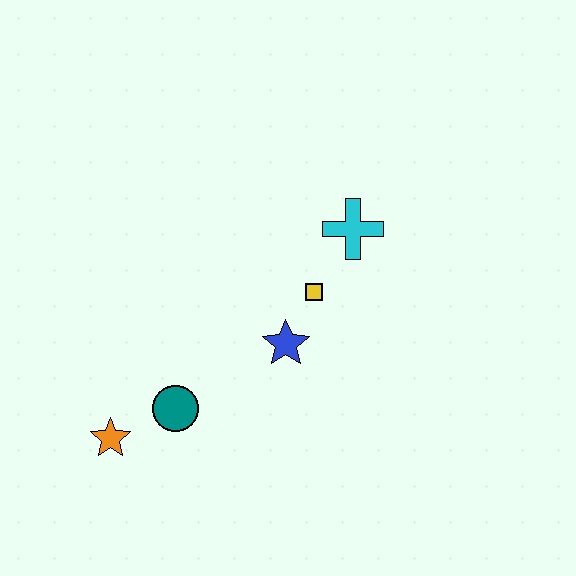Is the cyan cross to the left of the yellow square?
No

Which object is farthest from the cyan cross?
The orange star is farthest from the cyan cross.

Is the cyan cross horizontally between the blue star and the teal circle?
No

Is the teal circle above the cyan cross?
No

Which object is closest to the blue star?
The yellow square is closest to the blue star.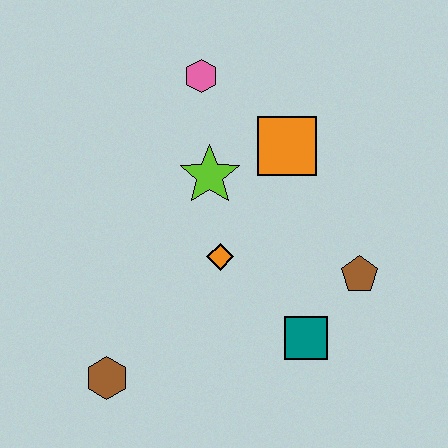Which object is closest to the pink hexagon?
The lime star is closest to the pink hexagon.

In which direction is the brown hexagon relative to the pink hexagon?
The brown hexagon is below the pink hexagon.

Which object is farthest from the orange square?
The brown hexagon is farthest from the orange square.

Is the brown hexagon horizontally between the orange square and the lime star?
No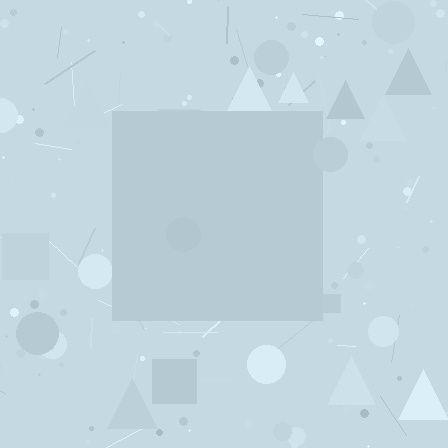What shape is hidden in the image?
A square is hidden in the image.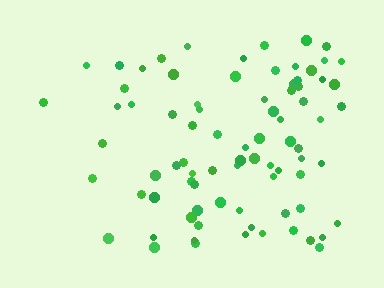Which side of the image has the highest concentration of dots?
The right.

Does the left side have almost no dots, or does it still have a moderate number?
Still a moderate number, just noticeably fewer than the right.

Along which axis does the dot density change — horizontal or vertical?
Horizontal.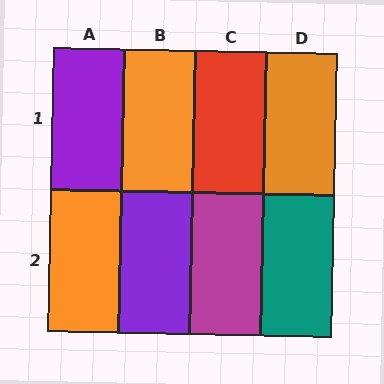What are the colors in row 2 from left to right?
Orange, purple, magenta, teal.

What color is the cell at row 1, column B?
Orange.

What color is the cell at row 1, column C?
Red.